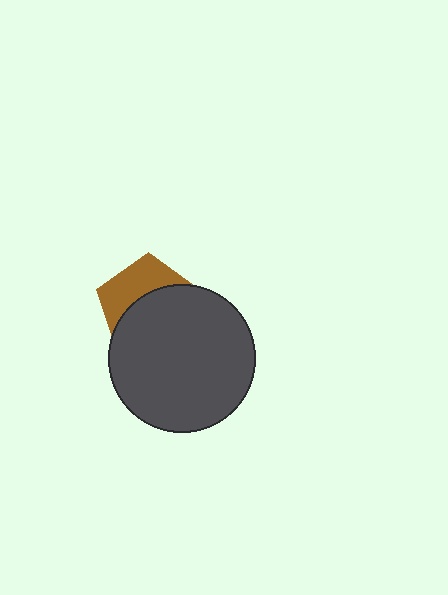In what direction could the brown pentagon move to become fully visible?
The brown pentagon could move up. That would shift it out from behind the dark gray circle entirely.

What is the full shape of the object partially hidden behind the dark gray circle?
The partially hidden object is a brown pentagon.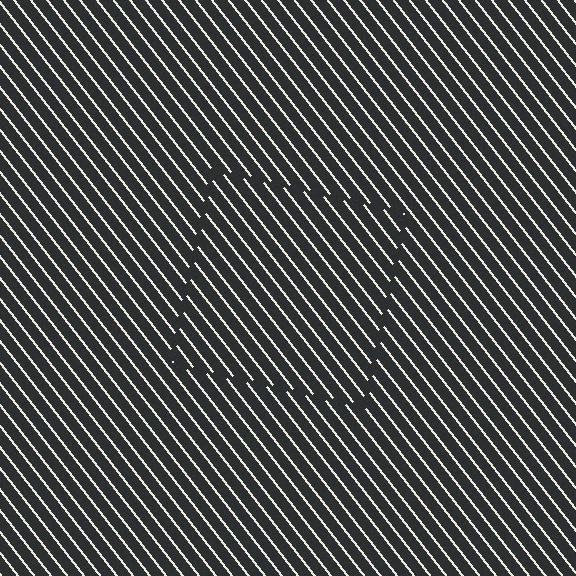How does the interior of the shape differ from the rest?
The interior of the shape contains the same grating, shifted by half a period — the contour is defined by the phase discontinuity where line-ends from the inner and outer gratings abut.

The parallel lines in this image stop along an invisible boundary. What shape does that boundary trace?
An illusory square. The interior of the shape contains the same grating, shifted by half a period — the contour is defined by the phase discontinuity where line-ends from the inner and outer gratings abut.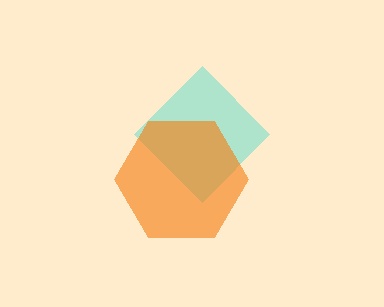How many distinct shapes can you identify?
There are 2 distinct shapes: a cyan diamond, an orange hexagon.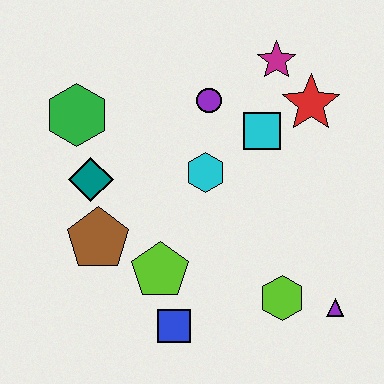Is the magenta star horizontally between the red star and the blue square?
Yes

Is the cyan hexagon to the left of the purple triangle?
Yes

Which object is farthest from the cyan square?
The blue square is farthest from the cyan square.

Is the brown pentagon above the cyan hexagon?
No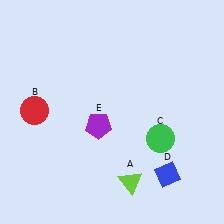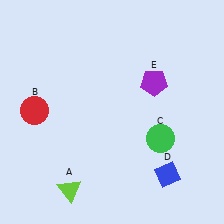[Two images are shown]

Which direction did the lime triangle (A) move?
The lime triangle (A) moved left.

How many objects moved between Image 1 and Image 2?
2 objects moved between the two images.